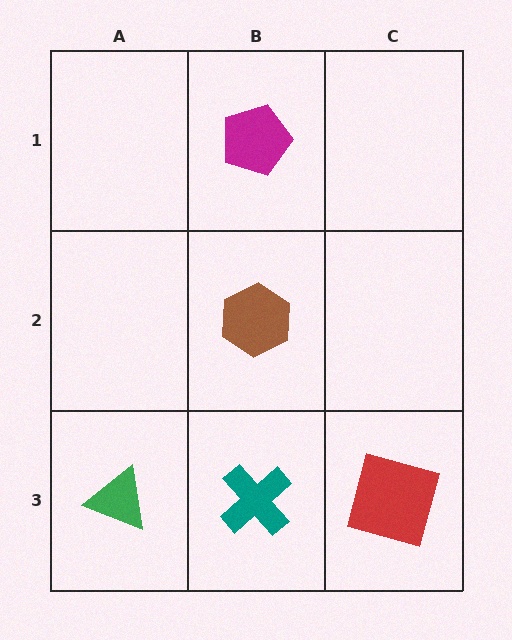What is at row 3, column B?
A teal cross.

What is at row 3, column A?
A green triangle.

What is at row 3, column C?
A red square.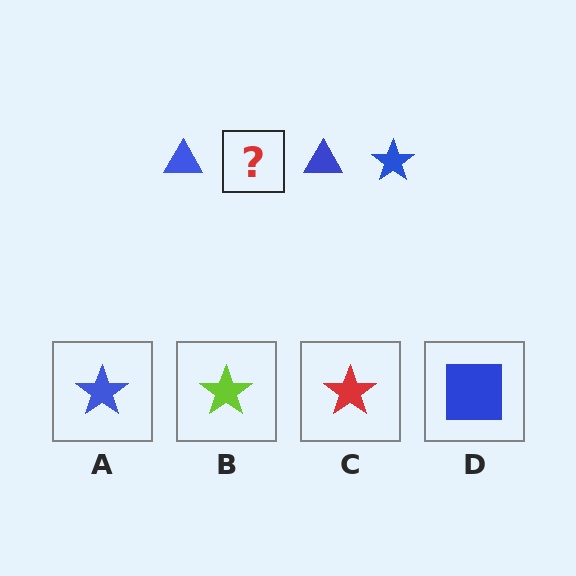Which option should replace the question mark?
Option A.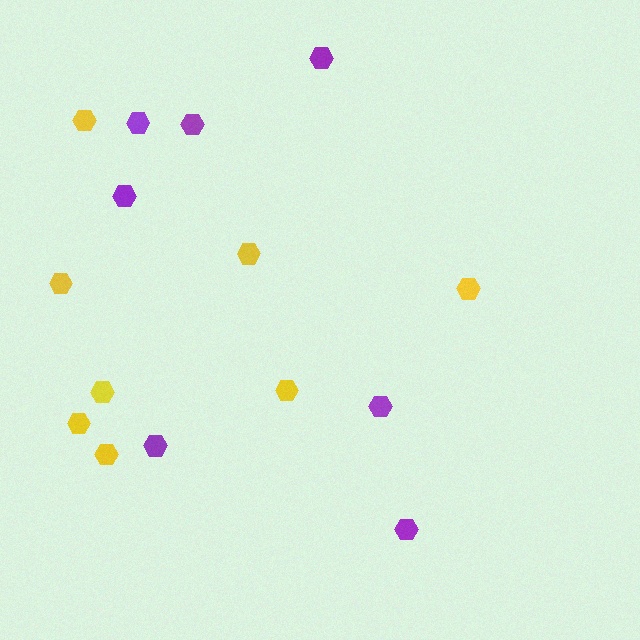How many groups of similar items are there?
There are 2 groups: one group of yellow hexagons (8) and one group of purple hexagons (7).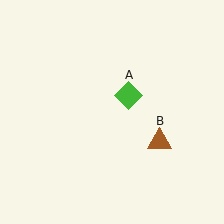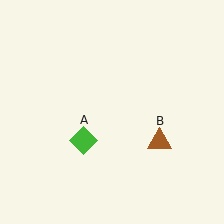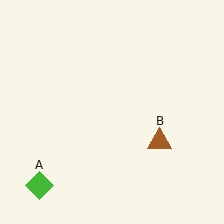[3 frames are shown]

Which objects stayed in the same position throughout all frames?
Brown triangle (object B) remained stationary.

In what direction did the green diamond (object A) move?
The green diamond (object A) moved down and to the left.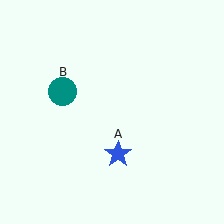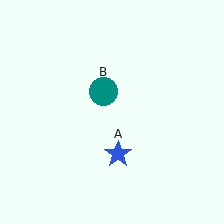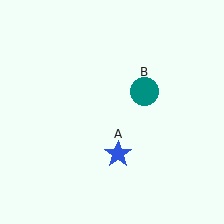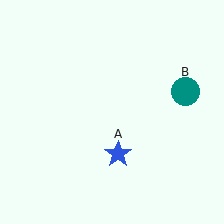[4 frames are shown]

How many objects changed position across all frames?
1 object changed position: teal circle (object B).